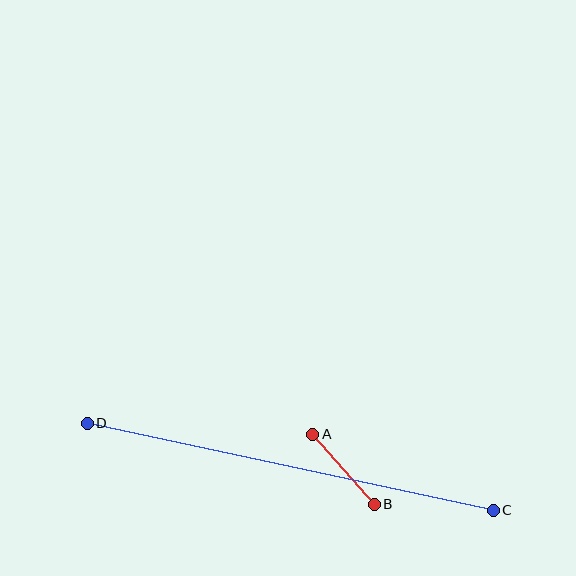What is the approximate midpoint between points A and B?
The midpoint is at approximately (343, 469) pixels.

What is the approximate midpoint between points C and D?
The midpoint is at approximately (290, 467) pixels.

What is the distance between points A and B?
The distance is approximately 93 pixels.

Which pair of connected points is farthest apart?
Points C and D are farthest apart.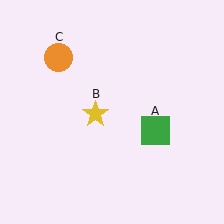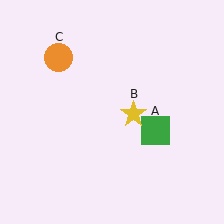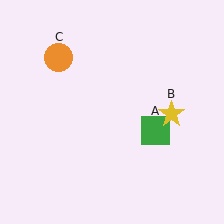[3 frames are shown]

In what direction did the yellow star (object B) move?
The yellow star (object B) moved right.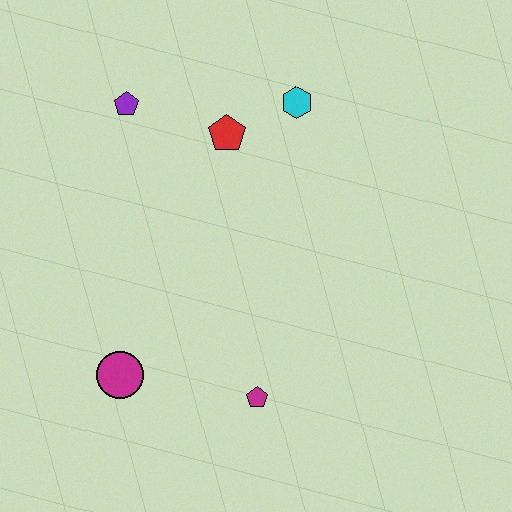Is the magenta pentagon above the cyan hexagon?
No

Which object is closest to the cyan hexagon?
The red pentagon is closest to the cyan hexagon.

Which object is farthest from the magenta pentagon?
The purple pentagon is farthest from the magenta pentagon.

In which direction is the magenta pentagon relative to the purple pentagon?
The magenta pentagon is below the purple pentagon.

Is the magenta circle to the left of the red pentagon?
Yes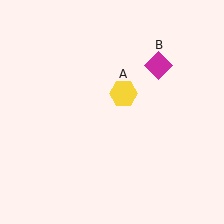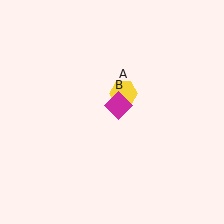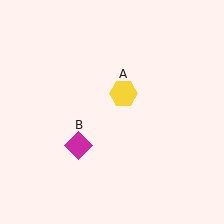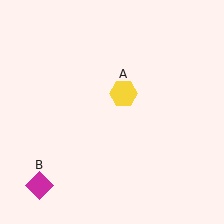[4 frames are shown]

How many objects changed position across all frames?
1 object changed position: magenta diamond (object B).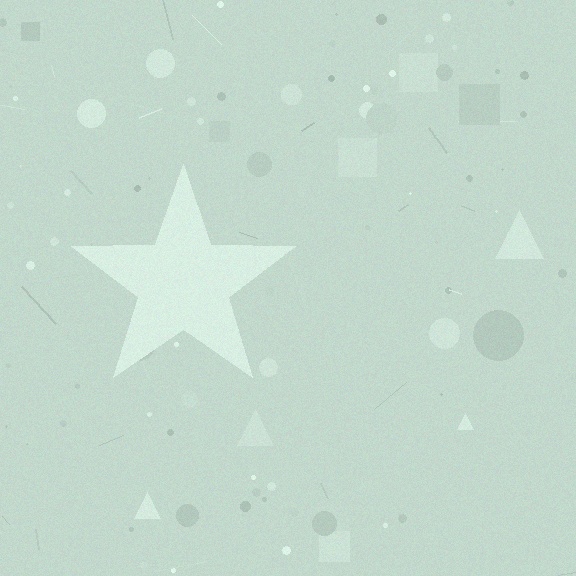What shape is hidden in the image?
A star is hidden in the image.